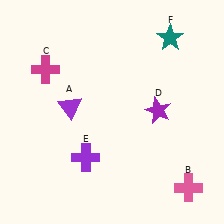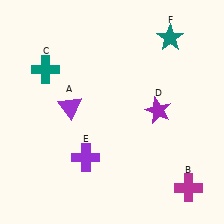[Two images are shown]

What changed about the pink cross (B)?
In Image 1, B is pink. In Image 2, it changed to magenta.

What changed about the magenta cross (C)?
In Image 1, C is magenta. In Image 2, it changed to teal.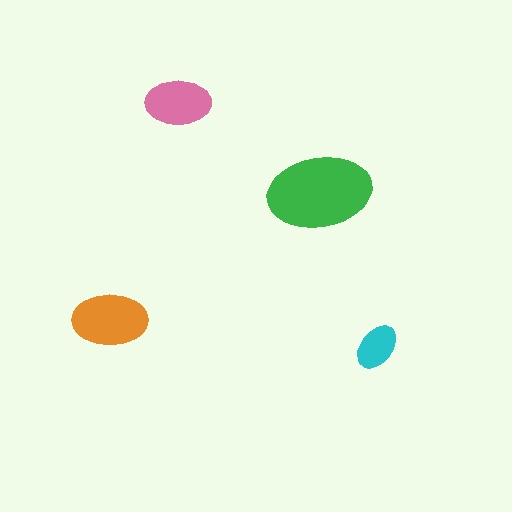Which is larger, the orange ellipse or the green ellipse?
The green one.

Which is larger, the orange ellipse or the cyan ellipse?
The orange one.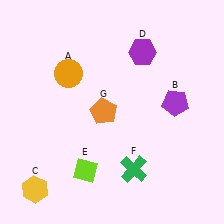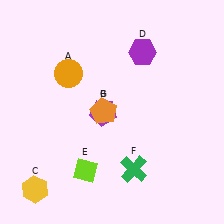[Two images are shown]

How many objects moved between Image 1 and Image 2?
1 object moved between the two images.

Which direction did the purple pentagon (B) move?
The purple pentagon (B) moved left.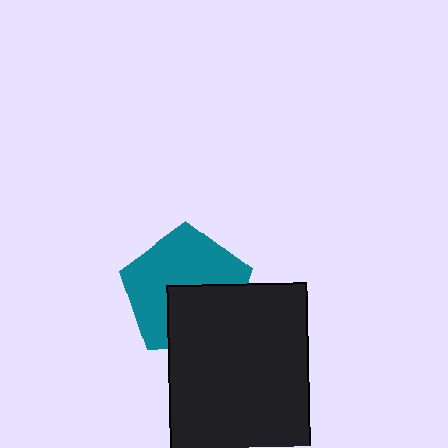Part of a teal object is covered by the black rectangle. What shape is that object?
It is a pentagon.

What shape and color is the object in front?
The object in front is a black rectangle.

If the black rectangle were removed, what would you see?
You would see the complete teal pentagon.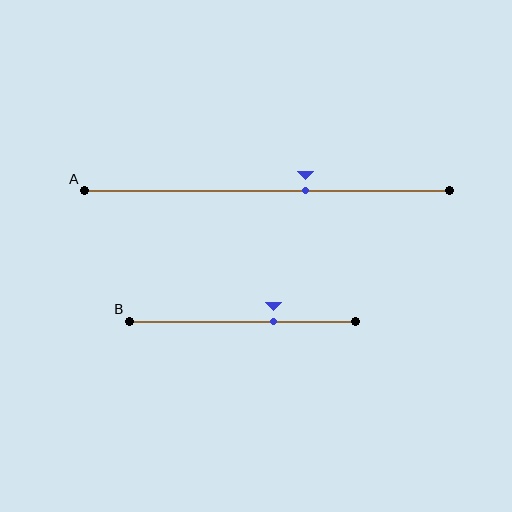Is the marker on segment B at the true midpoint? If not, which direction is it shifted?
No, the marker on segment B is shifted to the right by about 14% of the segment length.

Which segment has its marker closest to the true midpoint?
Segment A has its marker closest to the true midpoint.